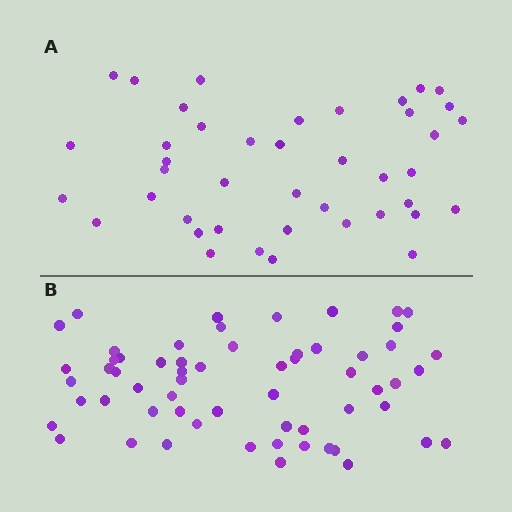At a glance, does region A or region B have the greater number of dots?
Region B (the bottom region) has more dots.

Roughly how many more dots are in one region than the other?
Region B has approximately 20 more dots than region A.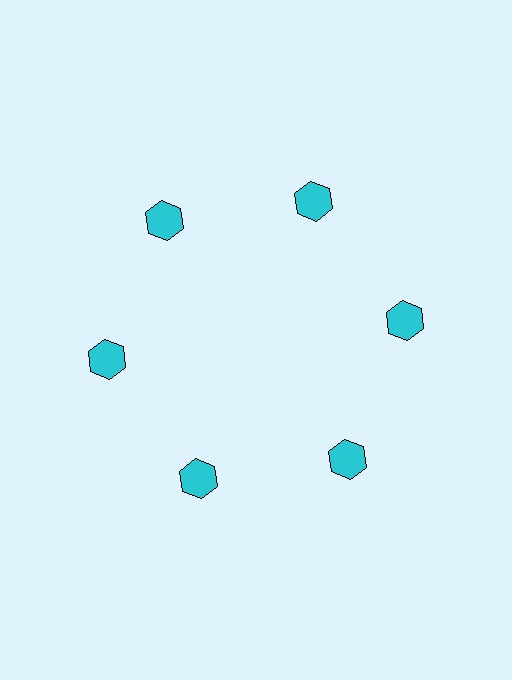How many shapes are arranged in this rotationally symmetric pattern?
There are 6 shapes, arranged in 6 groups of 1.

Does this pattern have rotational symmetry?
Yes, this pattern has 6-fold rotational symmetry. It looks the same after rotating 60 degrees around the center.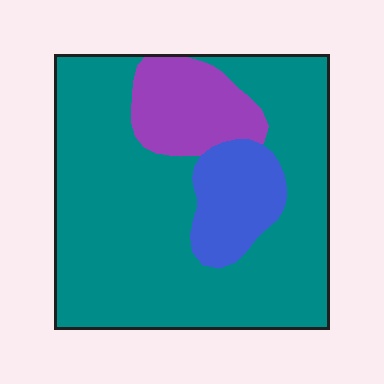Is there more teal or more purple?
Teal.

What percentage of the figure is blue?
Blue covers around 10% of the figure.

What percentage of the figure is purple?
Purple covers about 15% of the figure.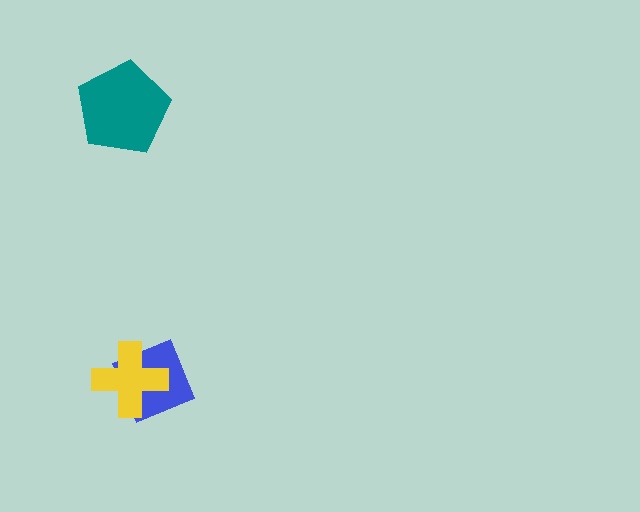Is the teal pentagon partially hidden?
No, no other shape covers it.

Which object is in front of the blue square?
The yellow cross is in front of the blue square.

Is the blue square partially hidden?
Yes, it is partially covered by another shape.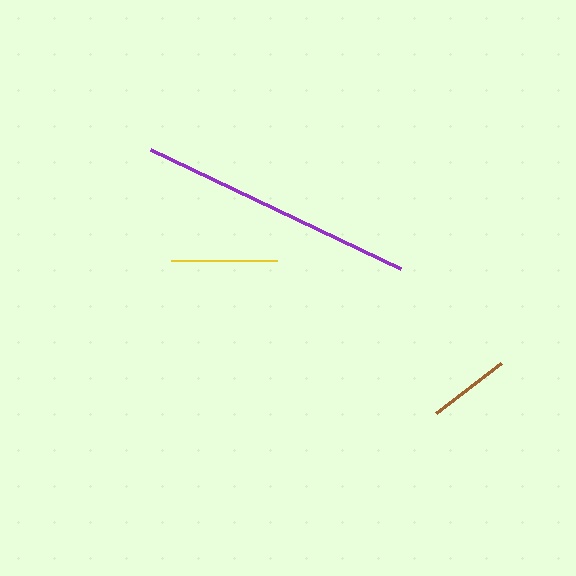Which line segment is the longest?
The purple line is the longest at approximately 276 pixels.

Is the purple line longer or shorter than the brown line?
The purple line is longer than the brown line.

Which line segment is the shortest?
The brown line is the shortest at approximately 82 pixels.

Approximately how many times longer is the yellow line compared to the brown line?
The yellow line is approximately 1.3 times the length of the brown line.